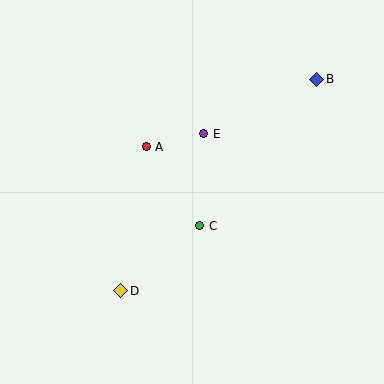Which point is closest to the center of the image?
Point C at (200, 226) is closest to the center.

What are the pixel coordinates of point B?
Point B is at (317, 79).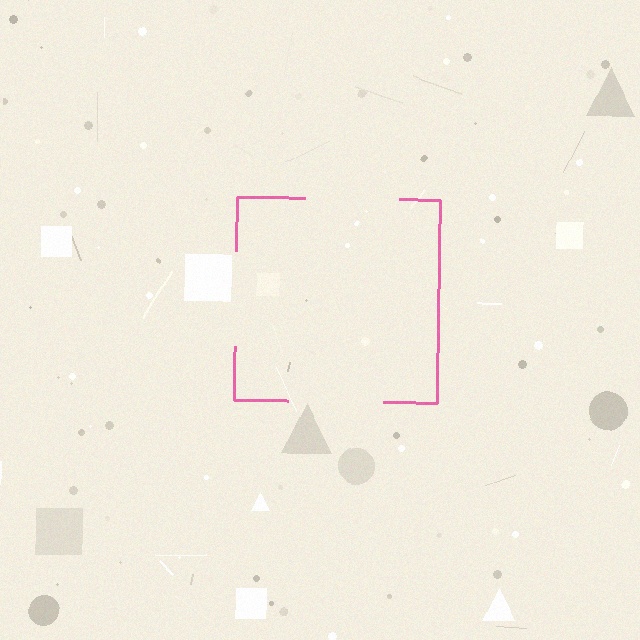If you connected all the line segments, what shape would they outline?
They would outline a square.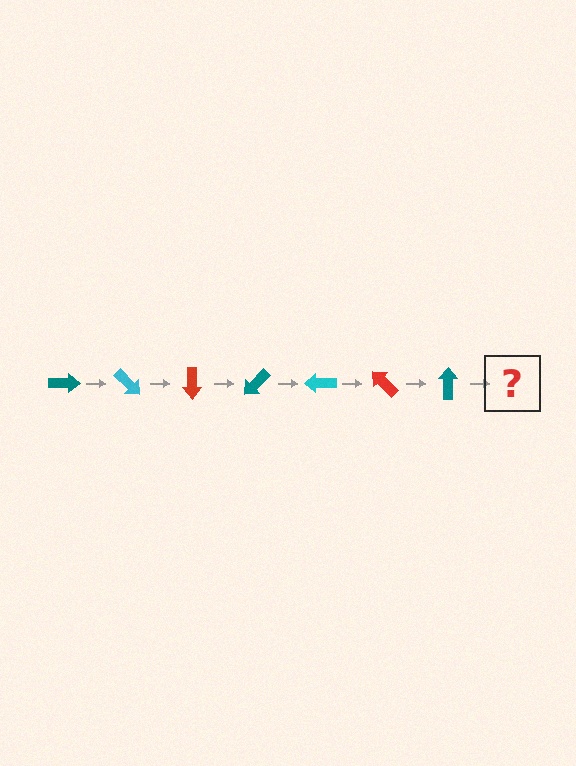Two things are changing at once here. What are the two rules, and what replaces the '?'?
The two rules are that it rotates 45 degrees each step and the color cycles through teal, cyan, and red. The '?' should be a cyan arrow, rotated 315 degrees from the start.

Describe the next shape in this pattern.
It should be a cyan arrow, rotated 315 degrees from the start.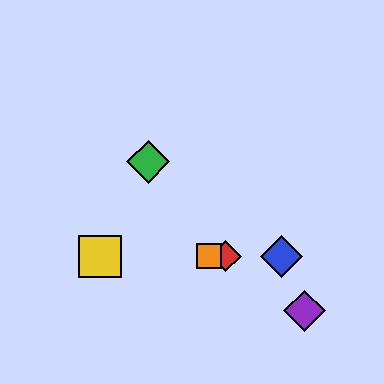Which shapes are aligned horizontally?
The red diamond, the blue diamond, the yellow square, the orange square are aligned horizontally.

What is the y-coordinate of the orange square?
The orange square is at y≈256.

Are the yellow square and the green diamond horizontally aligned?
No, the yellow square is at y≈256 and the green diamond is at y≈162.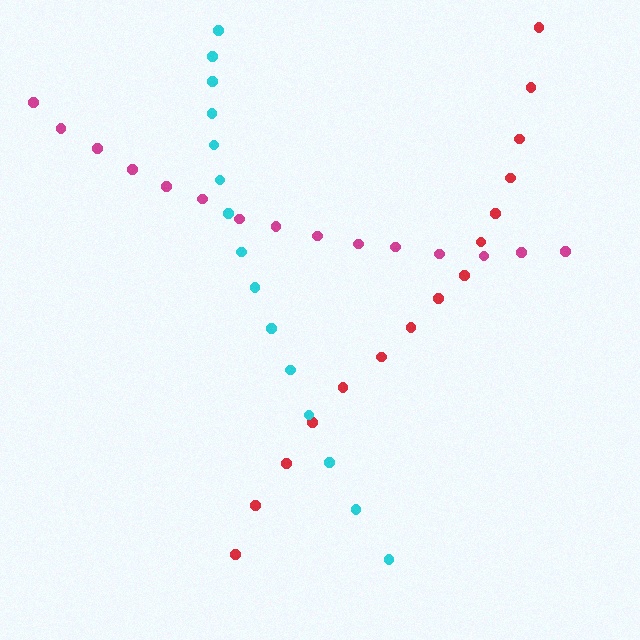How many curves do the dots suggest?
There are 3 distinct paths.